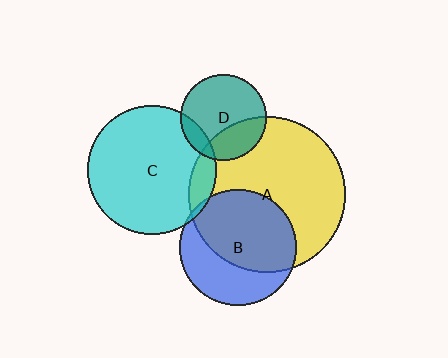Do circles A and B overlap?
Yes.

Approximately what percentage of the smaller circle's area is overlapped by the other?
Approximately 60%.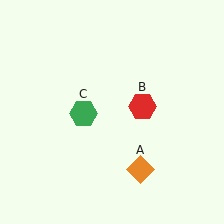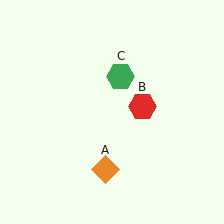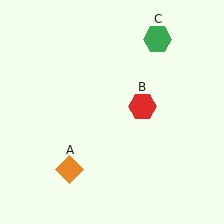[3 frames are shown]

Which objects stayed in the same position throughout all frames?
Red hexagon (object B) remained stationary.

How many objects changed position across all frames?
2 objects changed position: orange diamond (object A), green hexagon (object C).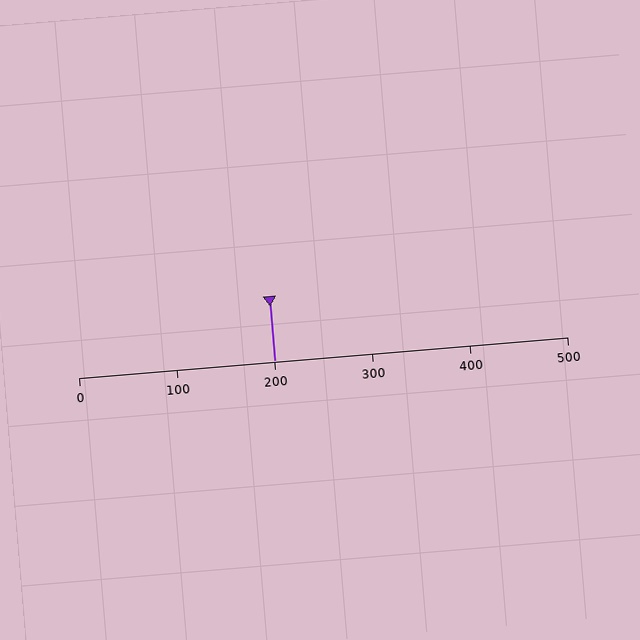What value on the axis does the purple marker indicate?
The marker indicates approximately 200.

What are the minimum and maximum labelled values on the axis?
The axis runs from 0 to 500.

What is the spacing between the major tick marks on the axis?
The major ticks are spaced 100 apart.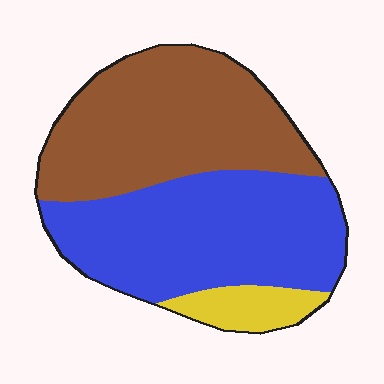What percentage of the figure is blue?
Blue covers around 45% of the figure.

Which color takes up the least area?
Yellow, at roughly 10%.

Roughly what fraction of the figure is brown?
Brown covers around 45% of the figure.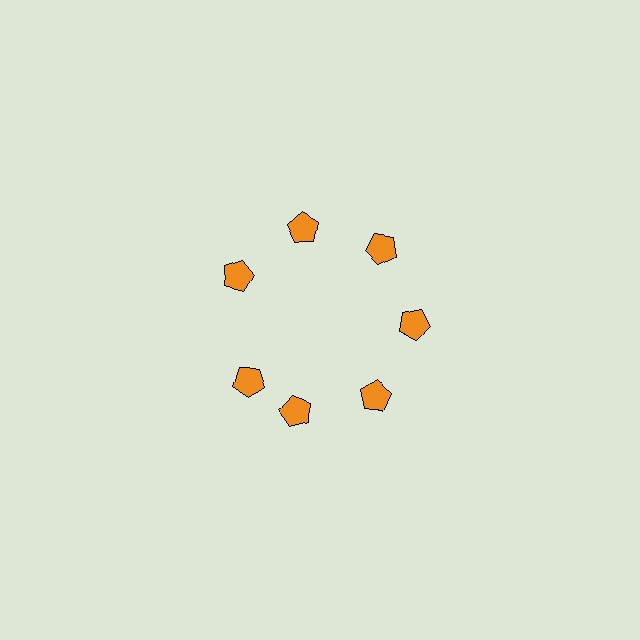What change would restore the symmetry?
The symmetry would be restored by rotating it back into even spacing with its neighbors so that all 7 pentagons sit at equal angles and equal distance from the center.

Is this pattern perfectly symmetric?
No. The 7 orange pentagons are arranged in a ring, but one element near the 8 o'clock position is rotated out of alignment along the ring, breaking the 7-fold rotational symmetry.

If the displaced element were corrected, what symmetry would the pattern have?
It would have 7-fold rotational symmetry — the pattern would map onto itself every 51 degrees.